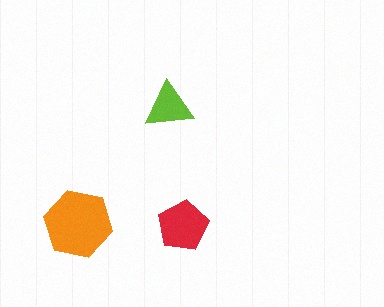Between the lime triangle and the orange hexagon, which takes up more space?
The orange hexagon.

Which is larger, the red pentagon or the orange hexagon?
The orange hexagon.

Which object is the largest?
The orange hexagon.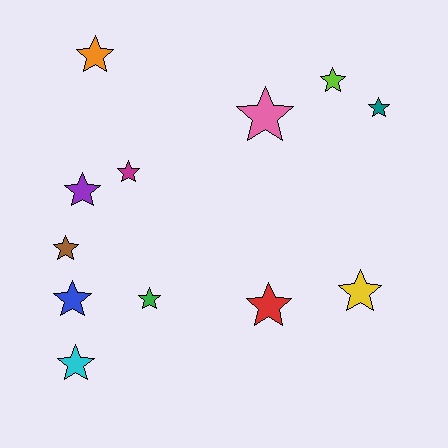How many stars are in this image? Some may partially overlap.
There are 12 stars.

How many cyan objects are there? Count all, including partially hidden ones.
There is 1 cyan object.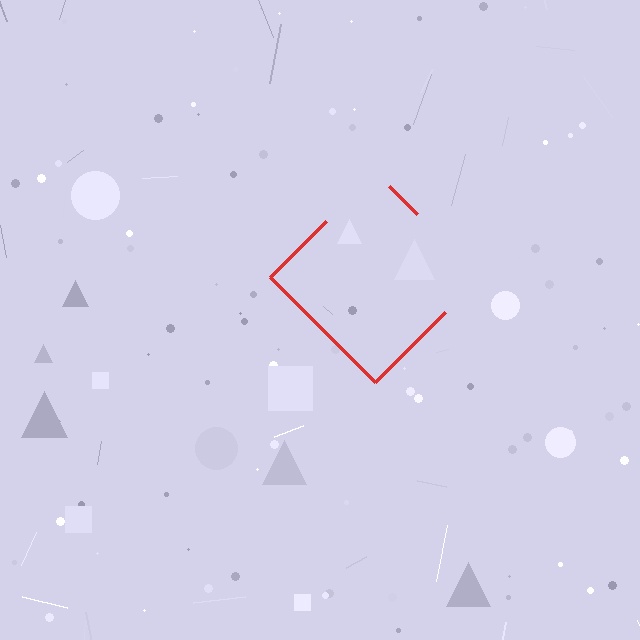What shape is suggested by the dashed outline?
The dashed outline suggests a diamond.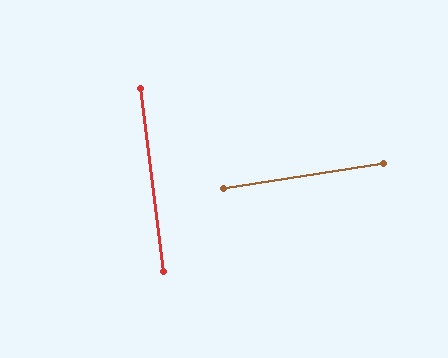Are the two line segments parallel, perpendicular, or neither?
Perpendicular — they meet at approximately 88°.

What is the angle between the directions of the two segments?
Approximately 88 degrees.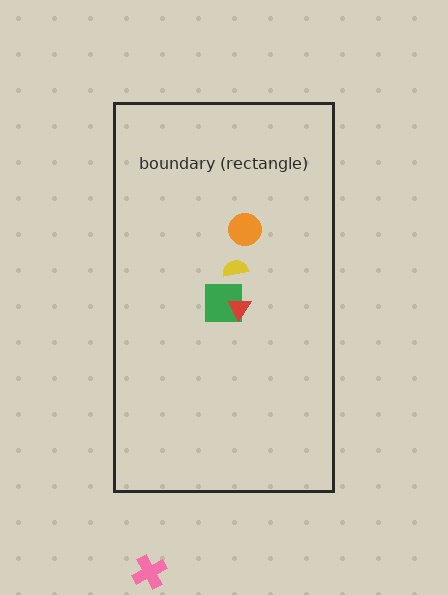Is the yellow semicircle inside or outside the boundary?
Inside.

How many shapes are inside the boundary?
4 inside, 1 outside.